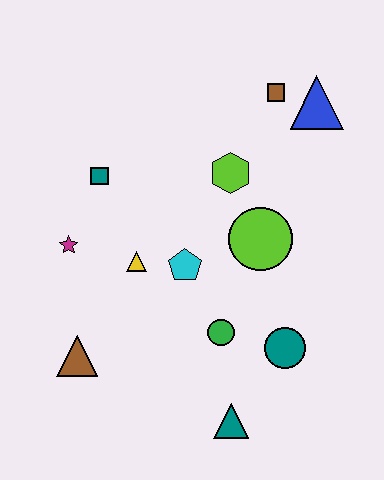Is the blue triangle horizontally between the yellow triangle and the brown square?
No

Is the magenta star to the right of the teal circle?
No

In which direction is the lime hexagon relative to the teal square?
The lime hexagon is to the right of the teal square.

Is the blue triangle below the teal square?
No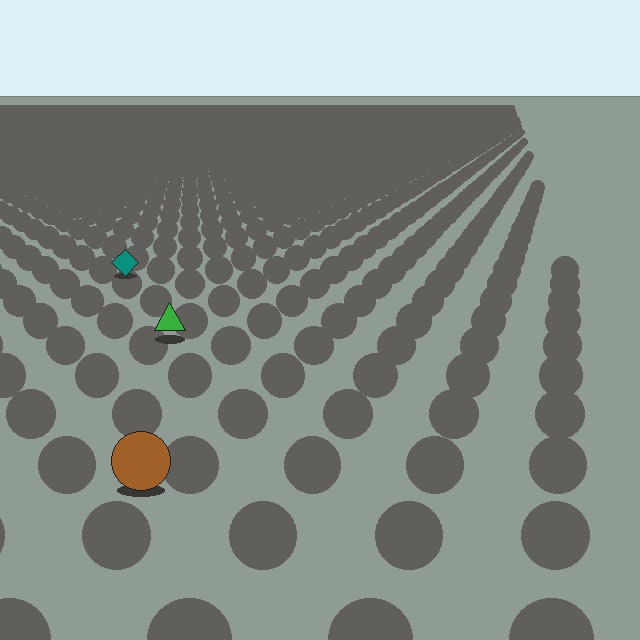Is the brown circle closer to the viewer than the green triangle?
Yes. The brown circle is closer — you can tell from the texture gradient: the ground texture is coarser near it.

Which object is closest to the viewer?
The brown circle is closest. The texture marks near it are larger and more spread out.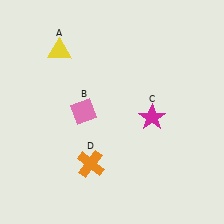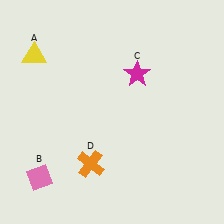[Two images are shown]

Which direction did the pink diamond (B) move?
The pink diamond (B) moved down.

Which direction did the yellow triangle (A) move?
The yellow triangle (A) moved left.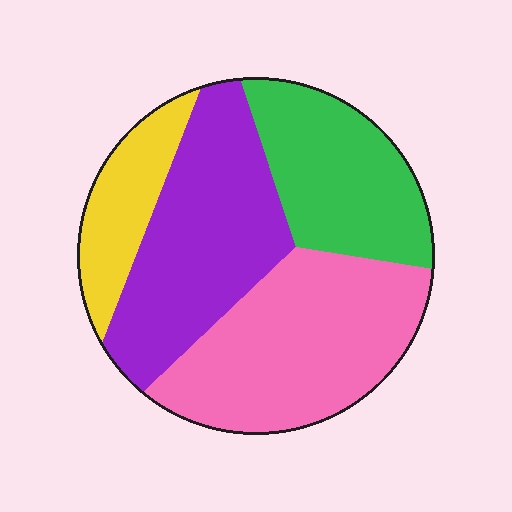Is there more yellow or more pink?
Pink.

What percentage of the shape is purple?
Purple covers 30% of the shape.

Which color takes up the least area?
Yellow, at roughly 15%.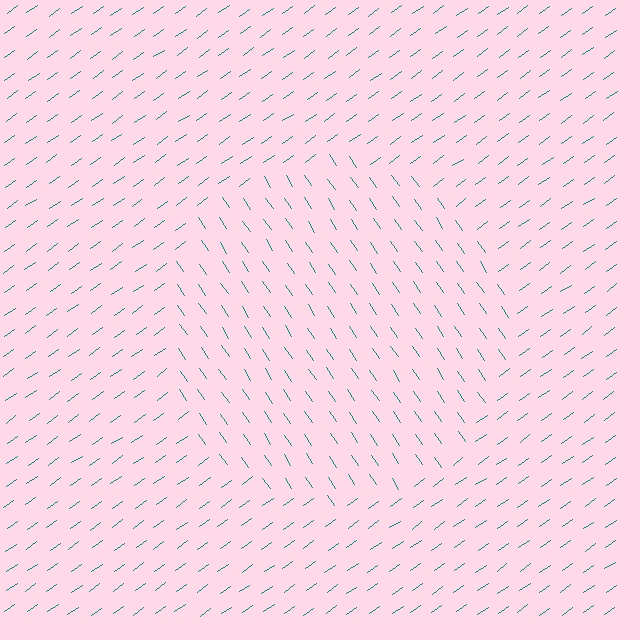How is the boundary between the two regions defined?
The boundary is defined purely by a change in line orientation (approximately 89 degrees difference). All lines are the same color and thickness.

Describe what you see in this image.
The image is filled with small teal line segments. A circle region in the image has lines oriented differently from the surrounding lines, creating a visible texture boundary.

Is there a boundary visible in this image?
Yes, there is a texture boundary formed by a change in line orientation.